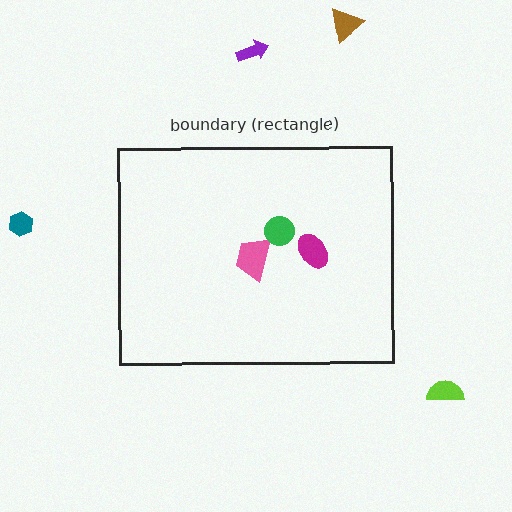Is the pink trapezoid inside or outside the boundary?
Inside.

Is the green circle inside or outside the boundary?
Inside.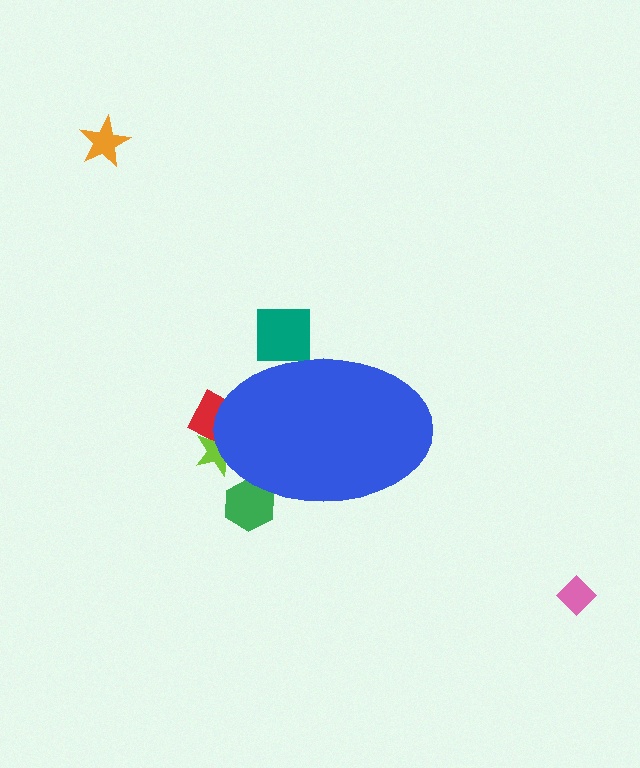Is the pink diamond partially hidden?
No, the pink diamond is fully visible.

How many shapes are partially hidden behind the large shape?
4 shapes are partially hidden.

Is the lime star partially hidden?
Yes, the lime star is partially hidden behind the blue ellipse.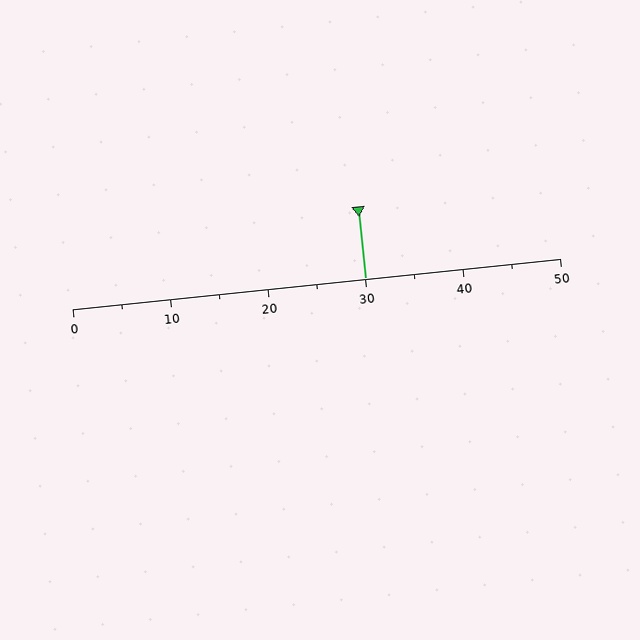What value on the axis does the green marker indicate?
The marker indicates approximately 30.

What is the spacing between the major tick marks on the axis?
The major ticks are spaced 10 apart.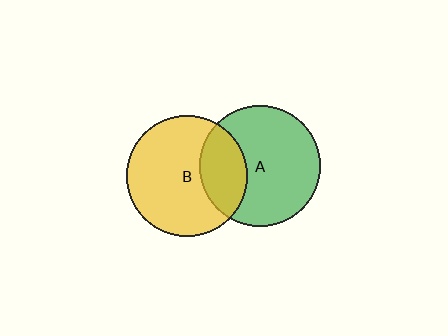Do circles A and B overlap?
Yes.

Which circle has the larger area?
Circle A (green).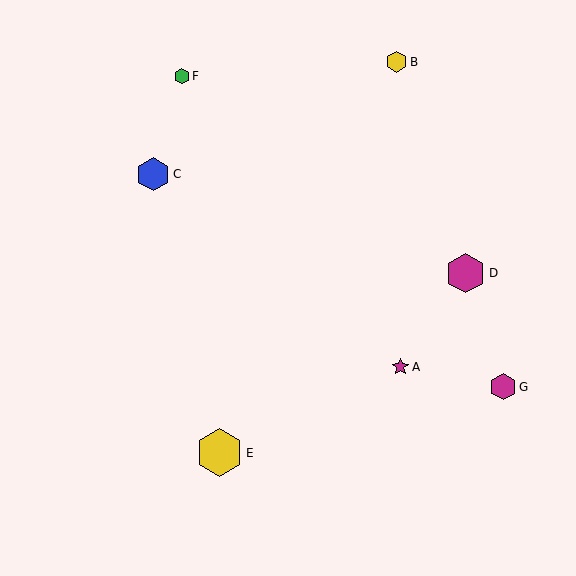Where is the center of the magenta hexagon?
The center of the magenta hexagon is at (503, 387).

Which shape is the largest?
The yellow hexagon (labeled E) is the largest.